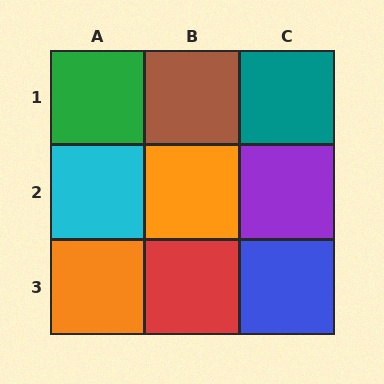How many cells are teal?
1 cell is teal.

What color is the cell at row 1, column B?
Brown.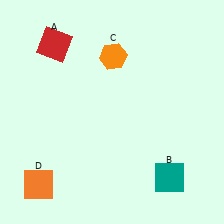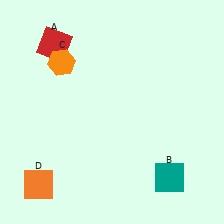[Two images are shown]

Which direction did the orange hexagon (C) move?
The orange hexagon (C) moved left.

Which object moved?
The orange hexagon (C) moved left.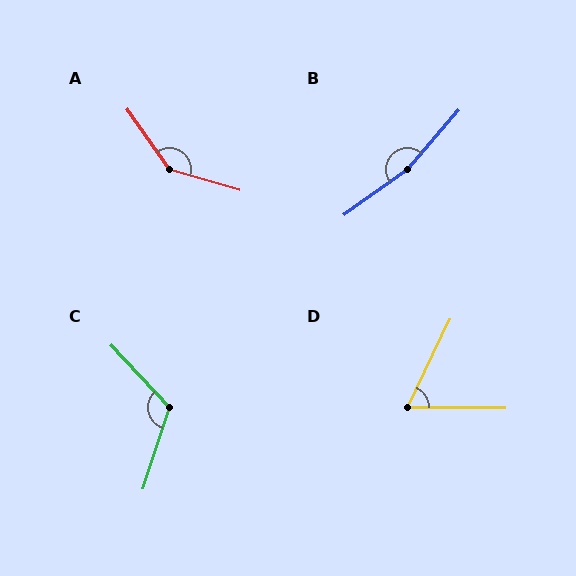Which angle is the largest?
B, at approximately 167 degrees.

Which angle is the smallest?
D, at approximately 65 degrees.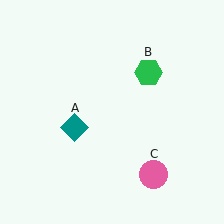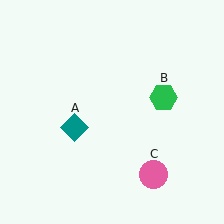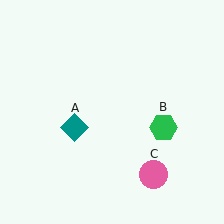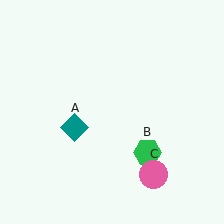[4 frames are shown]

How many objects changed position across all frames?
1 object changed position: green hexagon (object B).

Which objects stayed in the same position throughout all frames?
Teal diamond (object A) and pink circle (object C) remained stationary.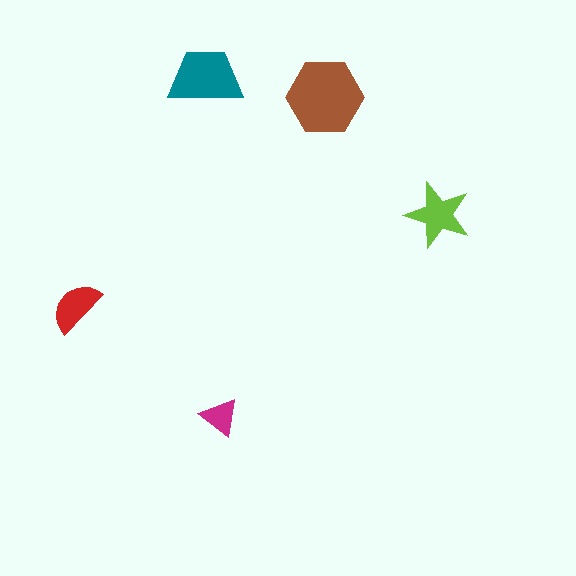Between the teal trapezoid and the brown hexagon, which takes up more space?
The brown hexagon.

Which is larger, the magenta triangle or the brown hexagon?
The brown hexagon.